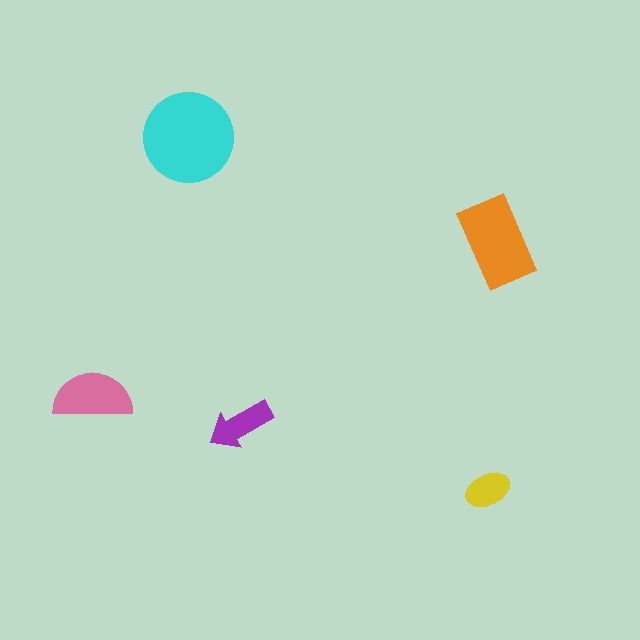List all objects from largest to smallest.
The cyan circle, the orange rectangle, the pink semicircle, the purple arrow, the yellow ellipse.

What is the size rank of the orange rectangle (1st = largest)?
2nd.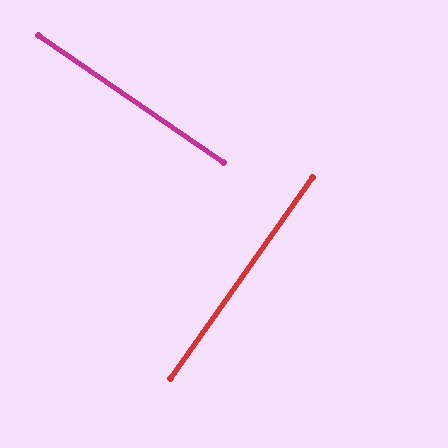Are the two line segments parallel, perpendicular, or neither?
Perpendicular — they meet at approximately 90°.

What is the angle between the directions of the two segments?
Approximately 90 degrees.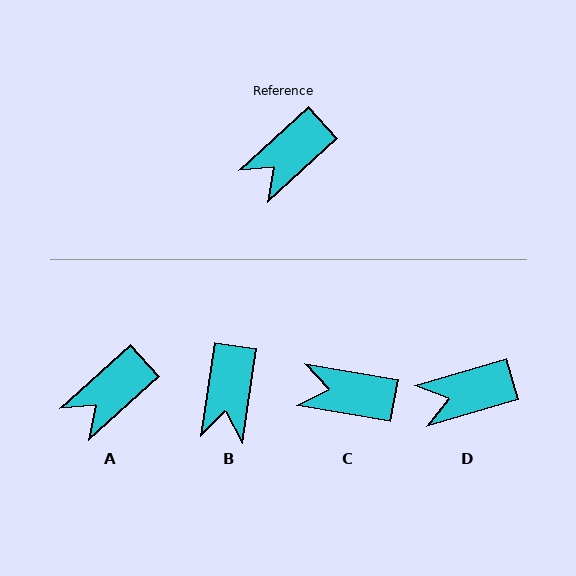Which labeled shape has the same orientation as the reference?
A.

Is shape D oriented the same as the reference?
No, it is off by about 26 degrees.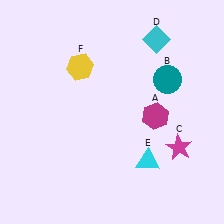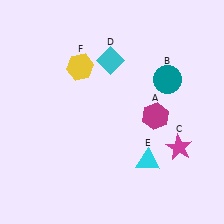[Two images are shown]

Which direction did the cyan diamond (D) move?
The cyan diamond (D) moved left.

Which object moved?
The cyan diamond (D) moved left.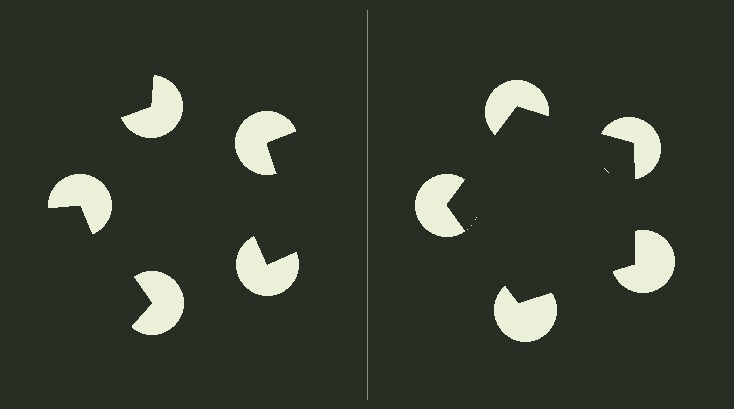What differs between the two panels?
The pac-man discs are positioned identically on both sides; only the wedge orientations differ. On the right they align to a pentagon; on the left they are misaligned.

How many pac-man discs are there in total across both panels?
10 — 5 on each side.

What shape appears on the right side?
An illusory pentagon.